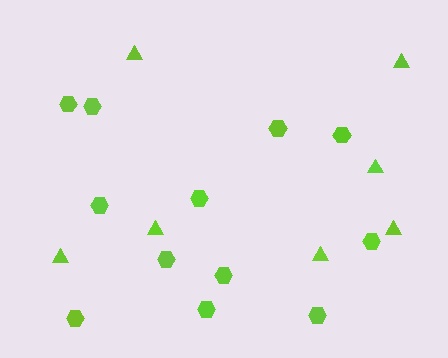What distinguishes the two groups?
There are 2 groups: one group of triangles (7) and one group of hexagons (12).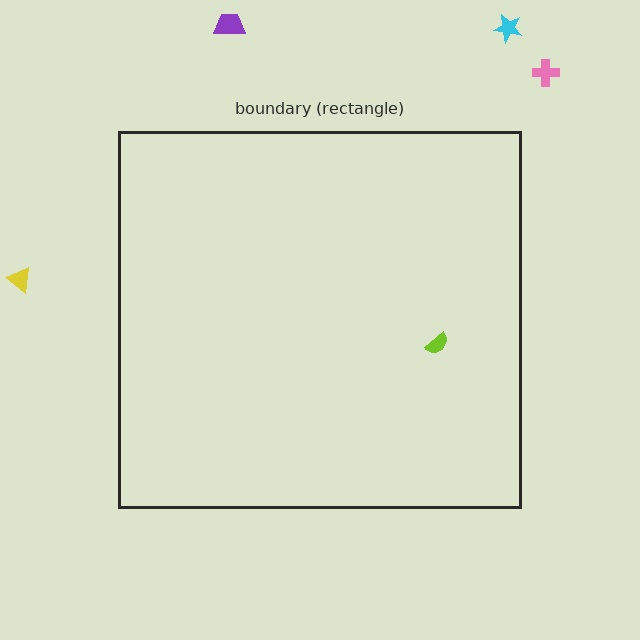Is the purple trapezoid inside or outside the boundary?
Outside.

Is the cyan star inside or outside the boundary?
Outside.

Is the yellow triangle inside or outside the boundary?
Outside.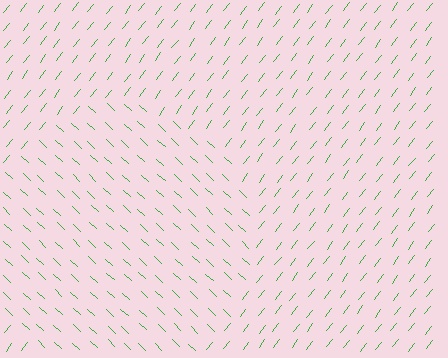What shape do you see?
I see a circle.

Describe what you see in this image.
The image is filled with small green line segments. A circle region in the image has lines oriented differently from the surrounding lines, creating a visible texture boundary.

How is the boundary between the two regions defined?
The boundary is defined purely by a change in line orientation (approximately 85 degrees difference). All lines are the same color and thickness.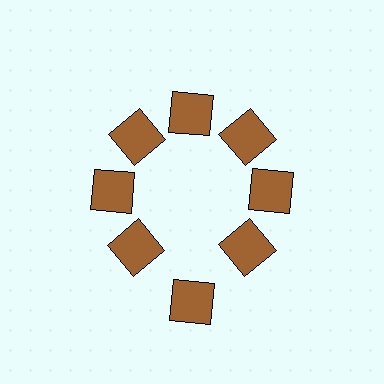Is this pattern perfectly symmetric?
No. The 8 brown squares are arranged in a ring, but one element near the 6 o'clock position is pushed outward from the center, breaking the 8-fold rotational symmetry.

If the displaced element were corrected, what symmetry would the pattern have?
It would have 8-fold rotational symmetry — the pattern would map onto itself every 45 degrees.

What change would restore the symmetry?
The symmetry would be restored by moving it inward, back onto the ring so that all 8 squares sit at equal angles and equal distance from the center.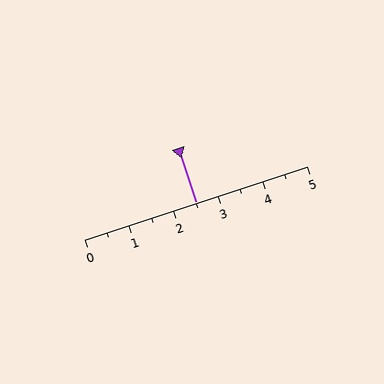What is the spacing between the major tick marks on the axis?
The major ticks are spaced 1 apart.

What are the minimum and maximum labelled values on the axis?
The axis runs from 0 to 5.